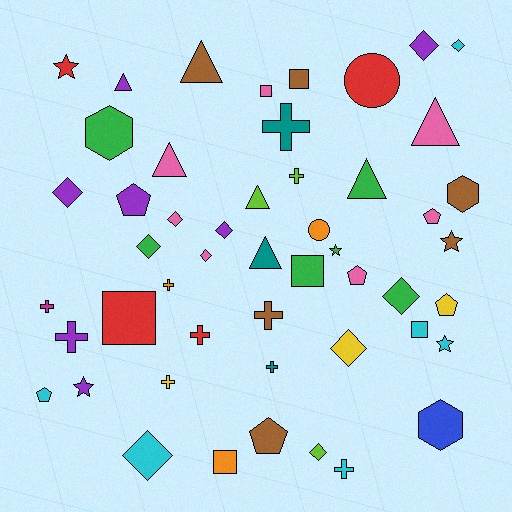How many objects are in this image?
There are 50 objects.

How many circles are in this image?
There are 2 circles.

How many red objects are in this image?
There are 4 red objects.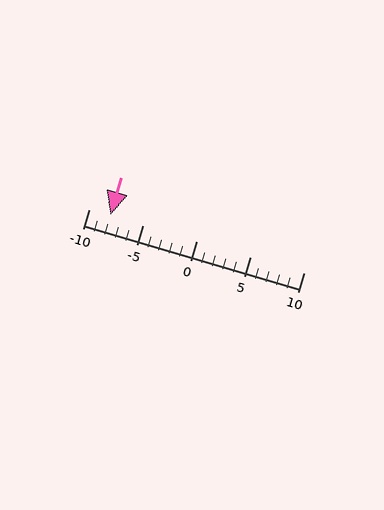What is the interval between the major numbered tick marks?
The major tick marks are spaced 5 units apart.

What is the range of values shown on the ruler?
The ruler shows values from -10 to 10.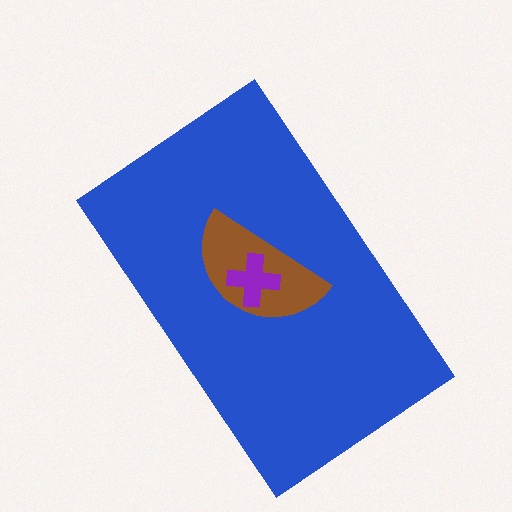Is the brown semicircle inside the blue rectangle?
Yes.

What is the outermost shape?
The blue rectangle.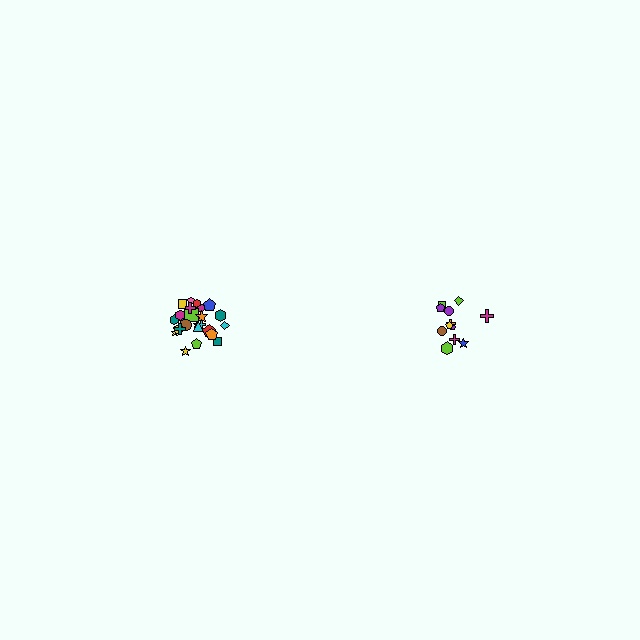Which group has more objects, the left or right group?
The left group.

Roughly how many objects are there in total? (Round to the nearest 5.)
Roughly 35 objects in total.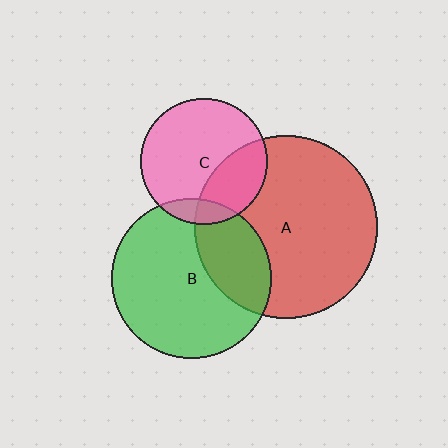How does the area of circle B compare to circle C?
Approximately 1.6 times.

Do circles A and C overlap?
Yes.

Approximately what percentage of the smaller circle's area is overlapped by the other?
Approximately 30%.